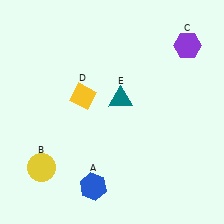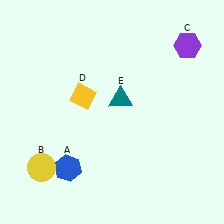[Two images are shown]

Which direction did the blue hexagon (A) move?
The blue hexagon (A) moved left.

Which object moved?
The blue hexagon (A) moved left.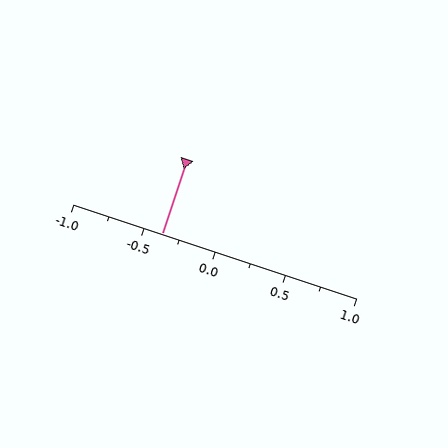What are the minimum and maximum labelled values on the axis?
The axis runs from -1.0 to 1.0.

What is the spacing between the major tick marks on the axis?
The major ticks are spaced 0.5 apart.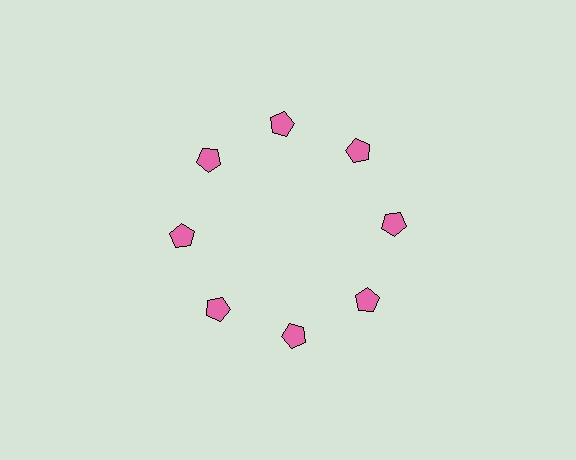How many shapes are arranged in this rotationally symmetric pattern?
There are 8 shapes, arranged in 8 groups of 1.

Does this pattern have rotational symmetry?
Yes, this pattern has 8-fold rotational symmetry. It looks the same after rotating 45 degrees around the center.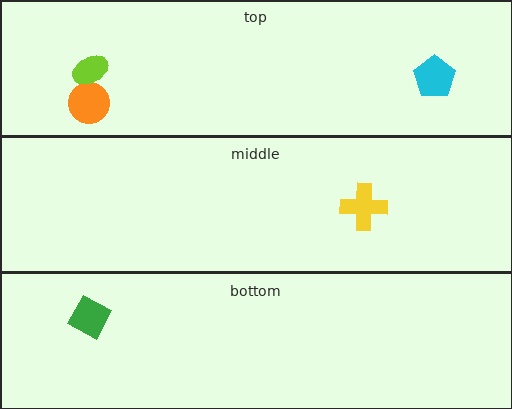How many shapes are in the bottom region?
1.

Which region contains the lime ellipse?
The top region.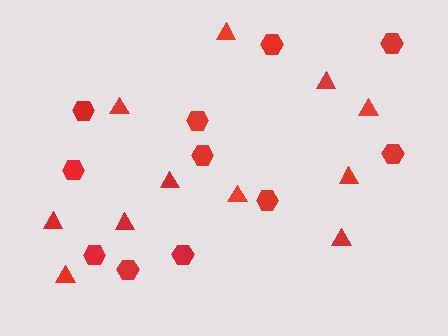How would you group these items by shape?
There are 2 groups: one group of triangles (11) and one group of hexagons (11).